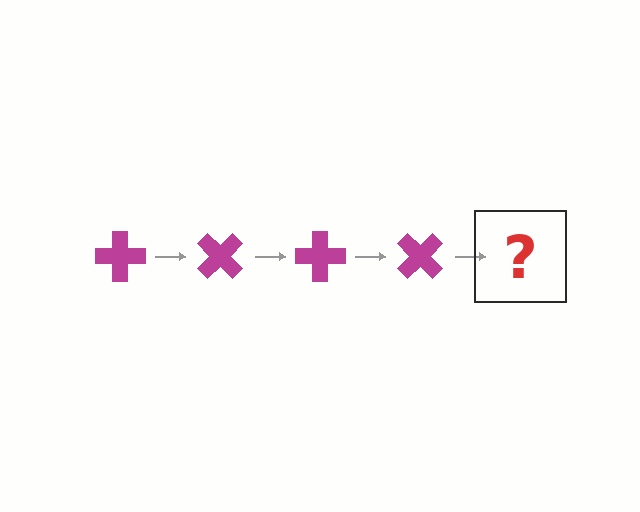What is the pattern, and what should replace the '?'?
The pattern is that the cross rotates 45 degrees each step. The '?' should be a magenta cross rotated 180 degrees.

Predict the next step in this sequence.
The next step is a magenta cross rotated 180 degrees.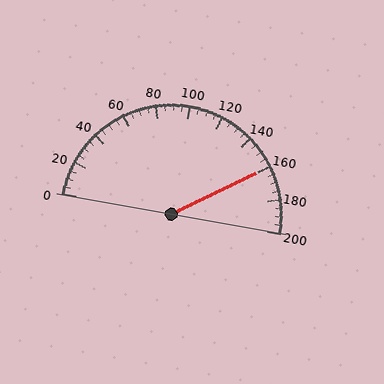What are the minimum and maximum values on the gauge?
The gauge ranges from 0 to 200.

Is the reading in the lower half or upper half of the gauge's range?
The reading is in the upper half of the range (0 to 200).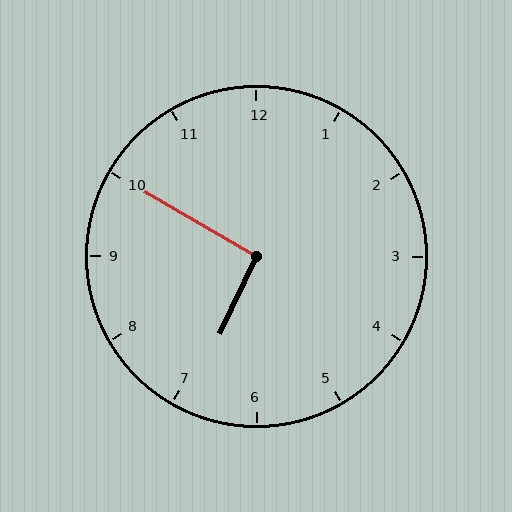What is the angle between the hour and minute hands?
Approximately 95 degrees.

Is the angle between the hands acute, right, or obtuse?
It is right.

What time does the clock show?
6:50.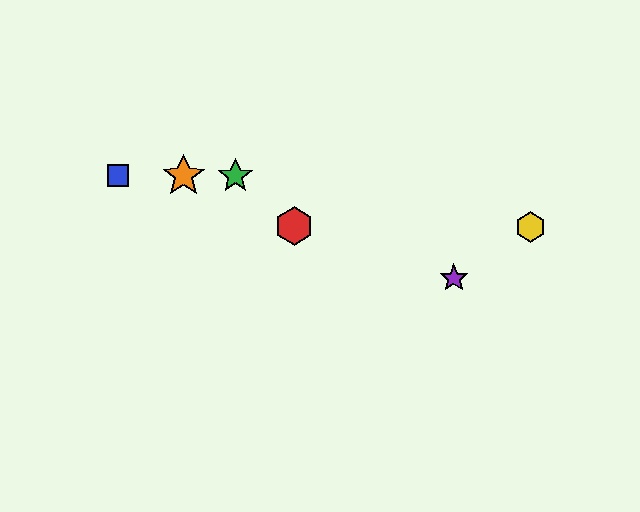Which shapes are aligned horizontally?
The blue square, the green star, the orange star are aligned horizontally.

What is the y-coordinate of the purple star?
The purple star is at y≈278.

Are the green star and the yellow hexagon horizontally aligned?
No, the green star is at y≈176 and the yellow hexagon is at y≈227.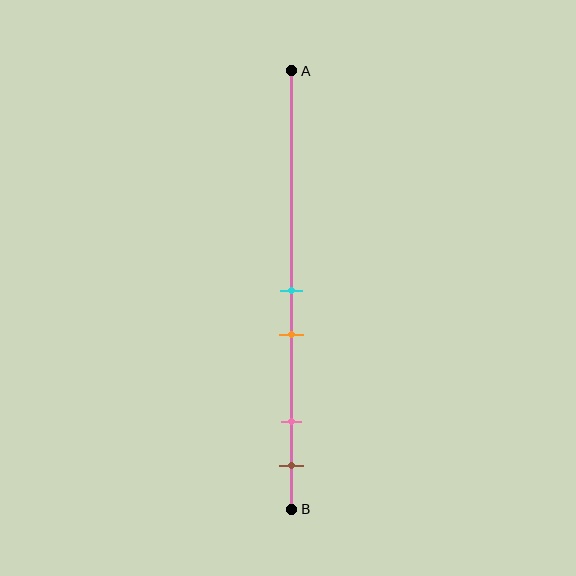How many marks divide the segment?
There are 4 marks dividing the segment.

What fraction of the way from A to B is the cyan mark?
The cyan mark is approximately 50% (0.5) of the way from A to B.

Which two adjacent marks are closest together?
The cyan and orange marks are the closest adjacent pair.